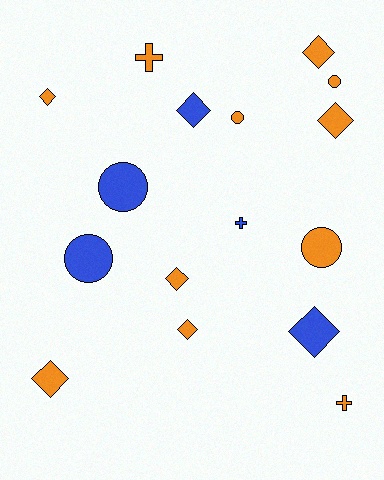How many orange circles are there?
There are 3 orange circles.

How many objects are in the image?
There are 16 objects.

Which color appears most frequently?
Orange, with 11 objects.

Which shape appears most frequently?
Diamond, with 8 objects.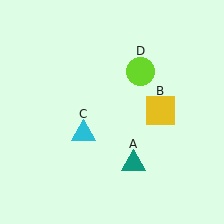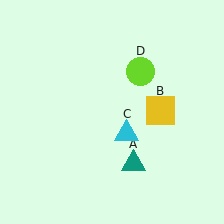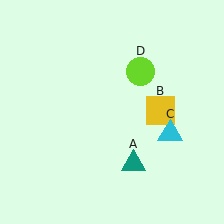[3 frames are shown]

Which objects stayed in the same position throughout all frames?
Teal triangle (object A) and yellow square (object B) and lime circle (object D) remained stationary.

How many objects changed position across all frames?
1 object changed position: cyan triangle (object C).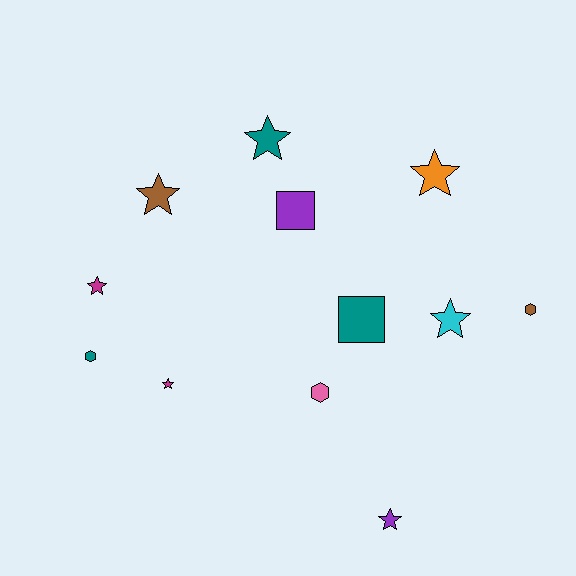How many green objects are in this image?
There are no green objects.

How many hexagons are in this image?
There are 3 hexagons.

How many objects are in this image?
There are 12 objects.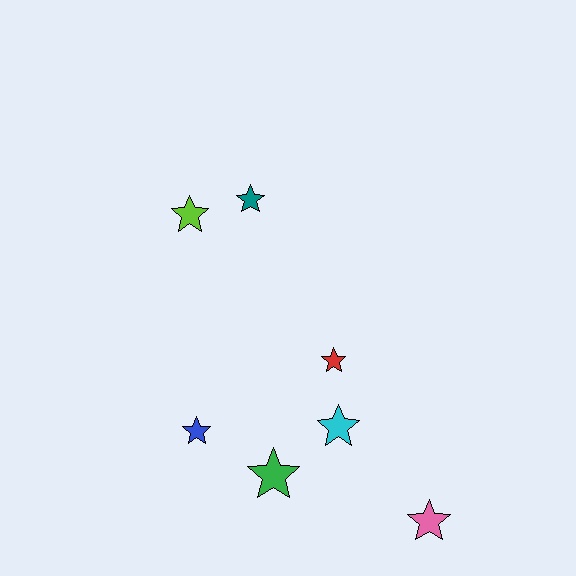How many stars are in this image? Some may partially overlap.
There are 7 stars.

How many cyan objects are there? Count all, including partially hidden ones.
There is 1 cyan object.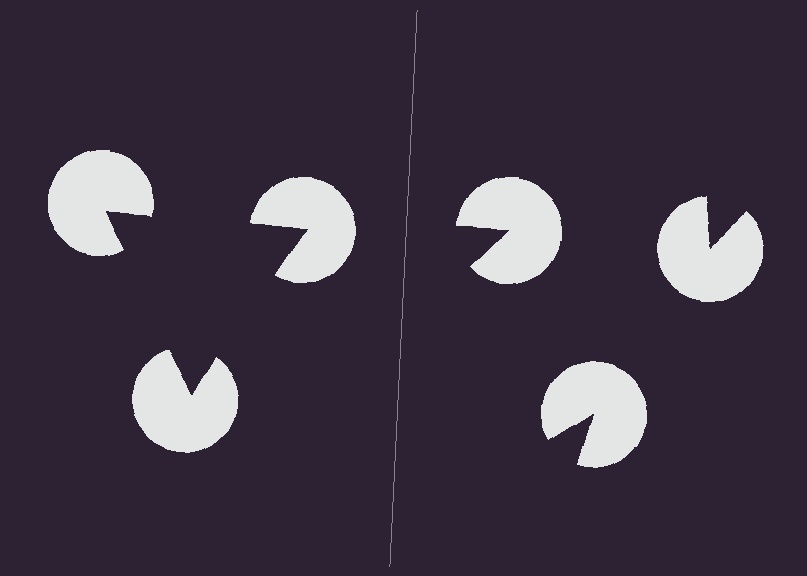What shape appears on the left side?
An illusory triangle.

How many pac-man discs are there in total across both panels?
6 — 3 on each side.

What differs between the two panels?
The pac-man discs are positioned identically on both sides; only the wedge orientations differ. On the left they align to a triangle; on the right they are misaligned.